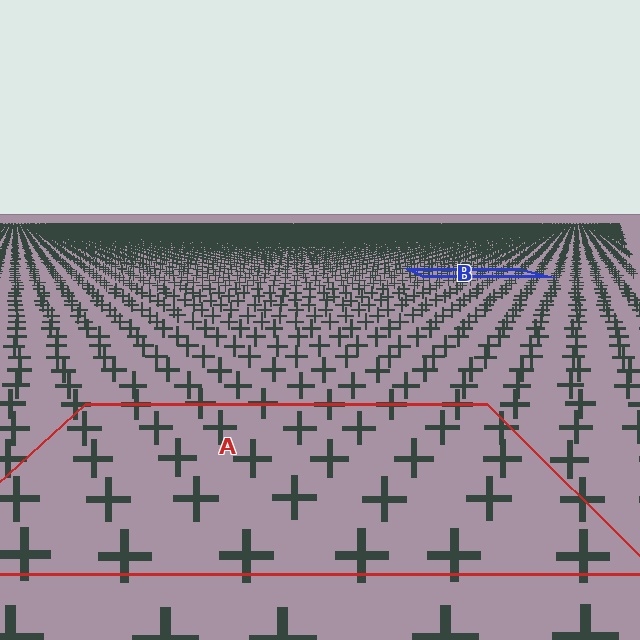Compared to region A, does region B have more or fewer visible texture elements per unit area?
Region B has more texture elements per unit area — they are packed more densely because it is farther away.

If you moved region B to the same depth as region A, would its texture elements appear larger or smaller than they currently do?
They would appear larger. At a closer depth, the same texture elements are projected at a bigger on-screen size.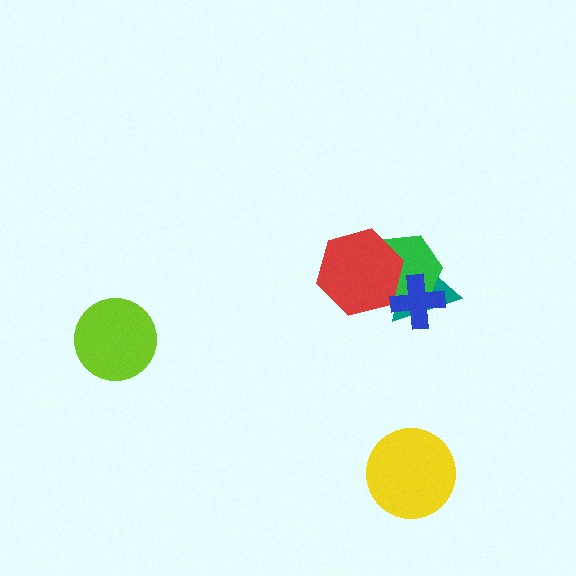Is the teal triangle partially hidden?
Yes, it is partially covered by another shape.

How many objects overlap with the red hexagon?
3 objects overlap with the red hexagon.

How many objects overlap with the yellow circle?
0 objects overlap with the yellow circle.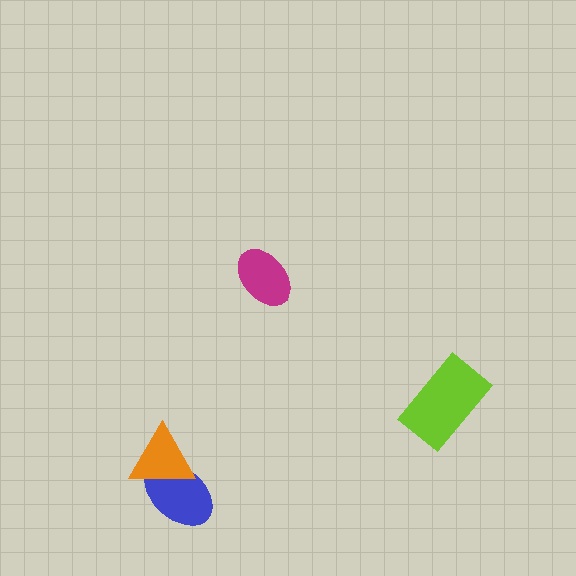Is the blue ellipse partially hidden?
Yes, it is partially covered by another shape.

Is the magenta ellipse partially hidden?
No, no other shape covers it.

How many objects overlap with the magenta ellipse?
0 objects overlap with the magenta ellipse.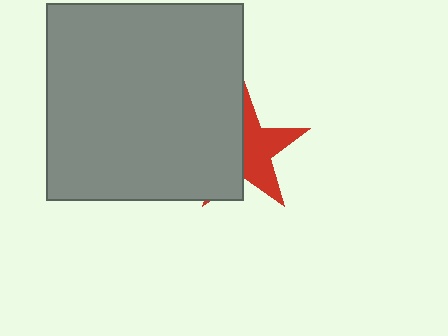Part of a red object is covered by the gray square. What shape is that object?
It is a star.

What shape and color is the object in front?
The object in front is a gray square.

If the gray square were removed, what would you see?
You would see the complete red star.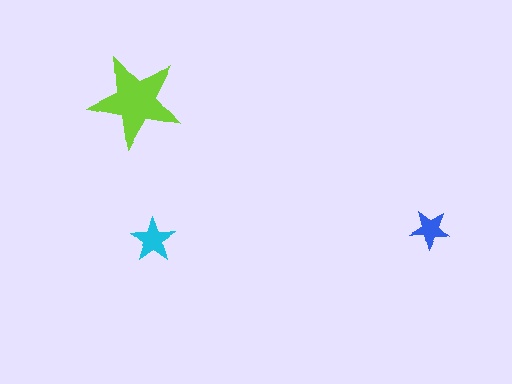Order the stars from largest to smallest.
the lime one, the cyan one, the blue one.